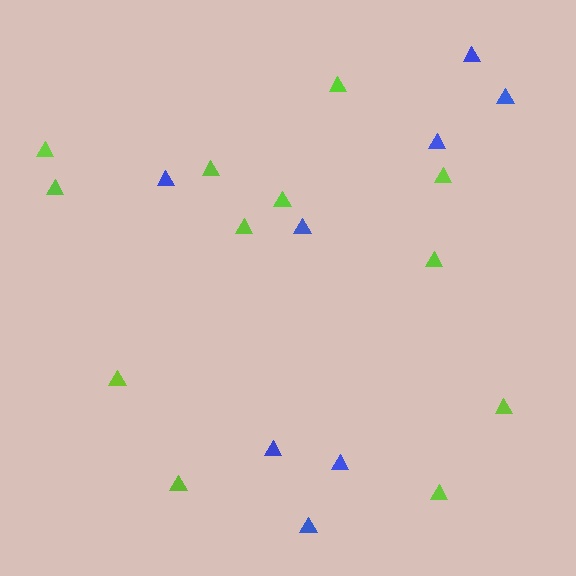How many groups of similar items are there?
There are 2 groups: one group of lime triangles (12) and one group of blue triangles (8).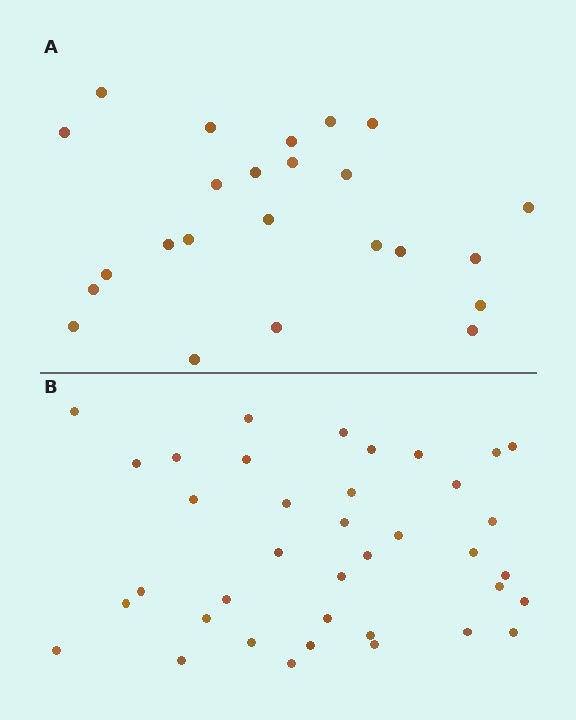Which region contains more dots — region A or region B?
Region B (the bottom region) has more dots.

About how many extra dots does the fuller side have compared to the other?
Region B has approximately 15 more dots than region A.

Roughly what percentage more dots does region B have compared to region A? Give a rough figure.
About 60% more.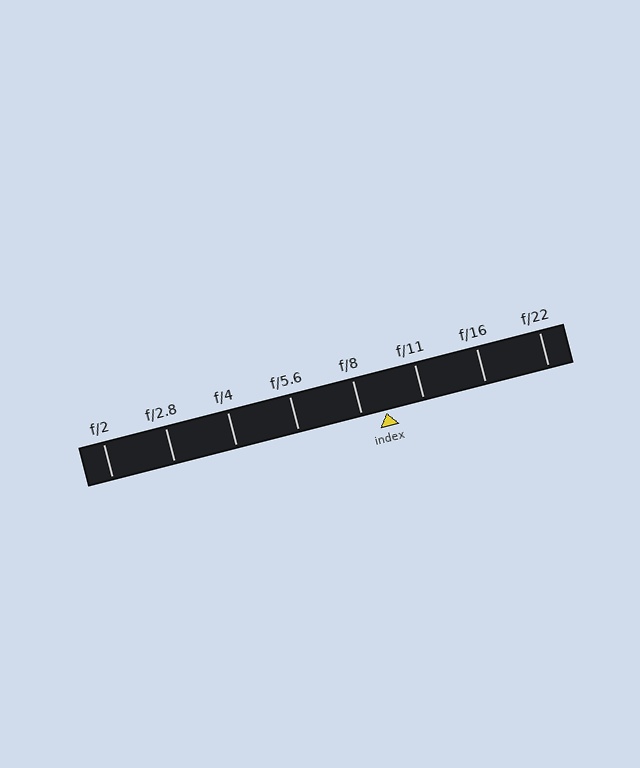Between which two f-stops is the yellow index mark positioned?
The index mark is between f/8 and f/11.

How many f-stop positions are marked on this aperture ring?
There are 8 f-stop positions marked.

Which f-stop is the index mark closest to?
The index mark is closest to f/8.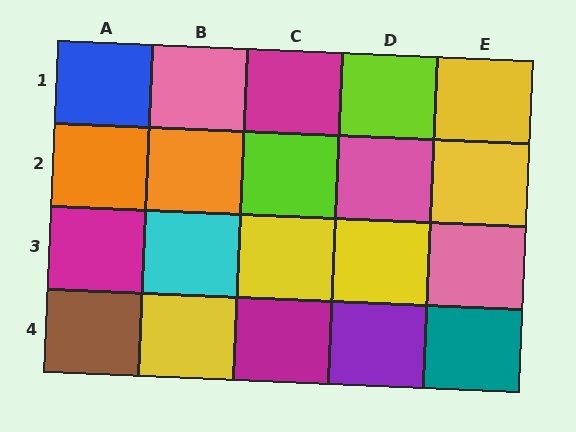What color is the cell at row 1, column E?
Yellow.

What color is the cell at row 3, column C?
Yellow.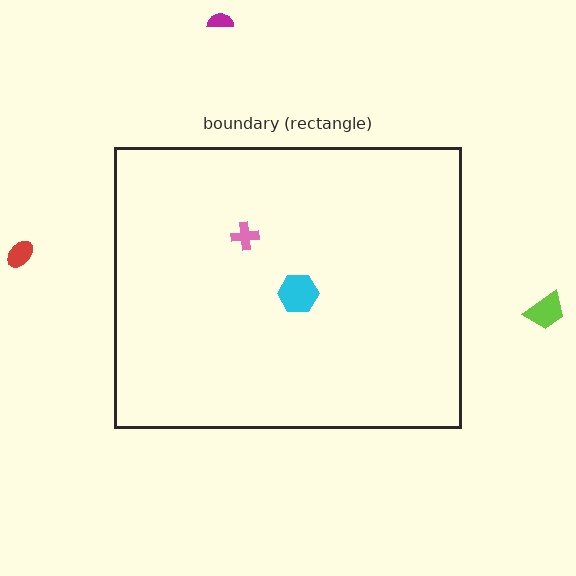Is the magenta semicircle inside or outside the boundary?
Outside.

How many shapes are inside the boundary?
2 inside, 3 outside.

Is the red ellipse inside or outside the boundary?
Outside.